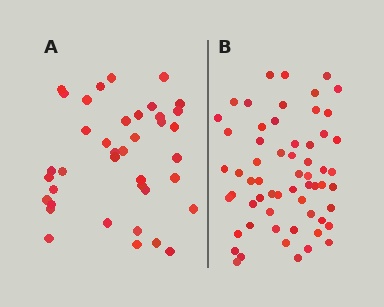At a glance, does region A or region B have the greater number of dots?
Region B (the right region) has more dots.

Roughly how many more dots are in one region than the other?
Region B has approximately 20 more dots than region A.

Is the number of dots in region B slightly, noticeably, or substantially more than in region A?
Region B has substantially more. The ratio is roughly 1.5 to 1.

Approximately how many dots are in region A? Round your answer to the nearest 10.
About 40 dots. (The exact count is 39, which rounds to 40.)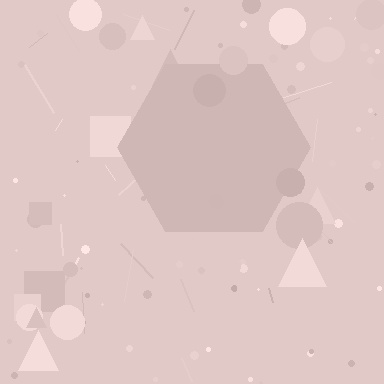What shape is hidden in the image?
A hexagon is hidden in the image.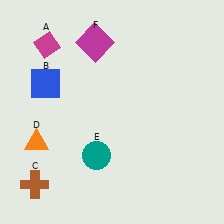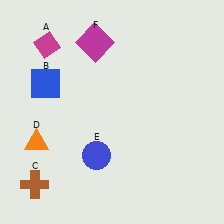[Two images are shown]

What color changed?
The circle (E) changed from teal in Image 1 to blue in Image 2.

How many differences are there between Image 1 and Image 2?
There is 1 difference between the two images.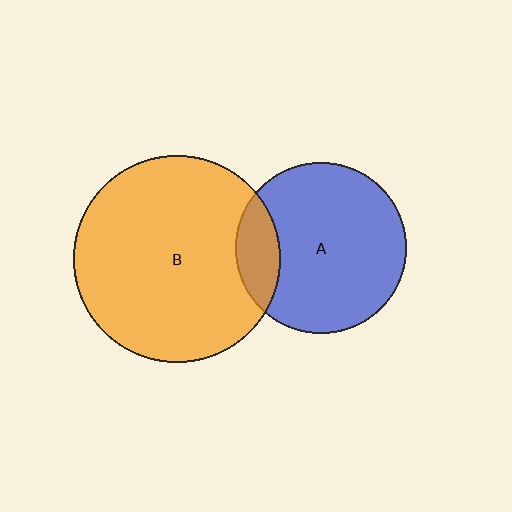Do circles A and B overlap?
Yes.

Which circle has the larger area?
Circle B (orange).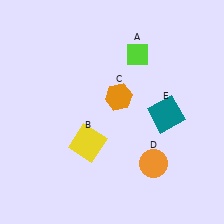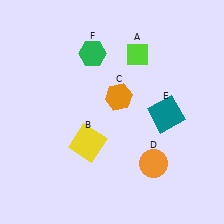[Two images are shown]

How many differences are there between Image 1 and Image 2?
There is 1 difference between the two images.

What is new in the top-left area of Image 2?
A green hexagon (F) was added in the top-left area of Image 2.